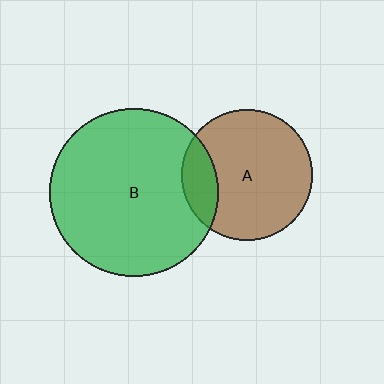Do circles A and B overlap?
Yes.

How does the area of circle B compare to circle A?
Approximately 1.7 times.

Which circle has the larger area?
Circle B (green).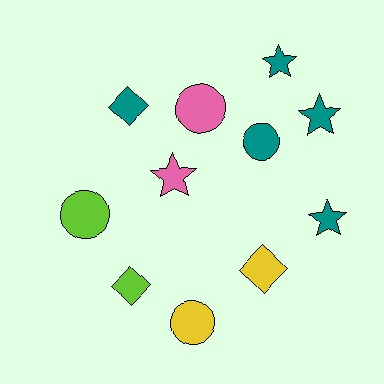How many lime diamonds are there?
There is 1 lime diamond.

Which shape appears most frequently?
Circle, with 4 objects.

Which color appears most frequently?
Teal, with 5 objects.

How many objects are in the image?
There are 11 objects.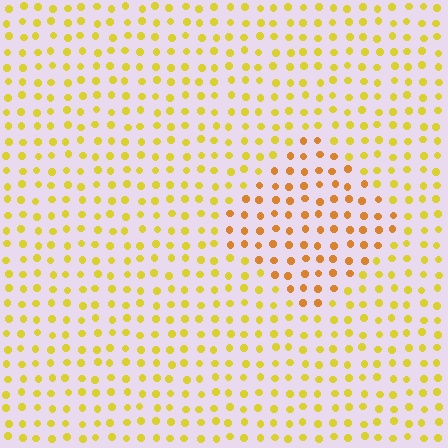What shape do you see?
I see a diamond.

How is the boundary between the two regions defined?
The boundary is defined purely by a slight shift in hue (about 28 degrees). Spacing, size, and orientation are identical on both sides.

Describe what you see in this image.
The image is filled with small yellow elements in a uniform arrangement. A diamond-shaped region is visible where the elements are tinted to a slightly different hue, forming a subtle color boundary.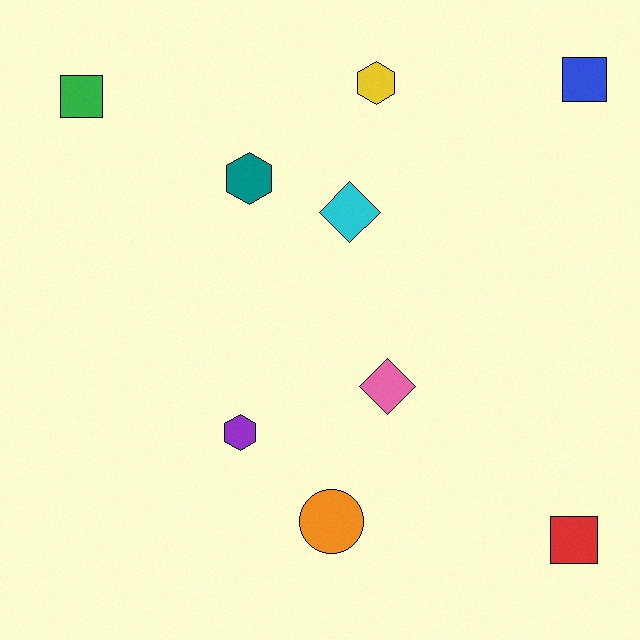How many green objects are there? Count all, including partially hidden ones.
There is 1 green object.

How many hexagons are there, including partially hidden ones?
There are 3 hexagons.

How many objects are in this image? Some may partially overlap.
There are 9 objects.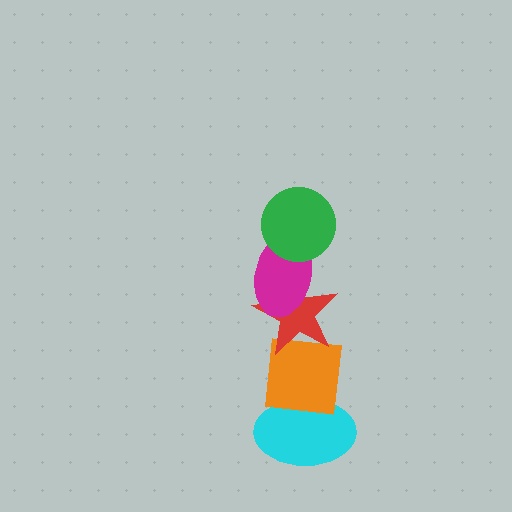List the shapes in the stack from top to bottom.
From top to bottom: the green circle, the magenta ellipse, the red star, the orange square, the cyan ellipse.